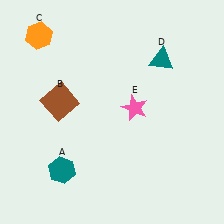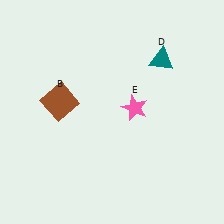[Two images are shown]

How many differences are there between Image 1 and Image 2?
There are 2 differences between the two images.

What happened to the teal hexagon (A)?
The teal hexagon (A) was removed in Image 2. It was in the bottom-left area of Image 1.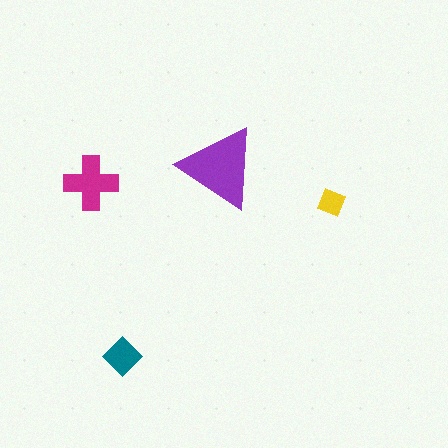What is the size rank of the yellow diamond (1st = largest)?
4th.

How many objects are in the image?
There are 4 objects in the image.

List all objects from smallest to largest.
The yellow diamond, the teal diamond, the magenta cross, the purple triangle.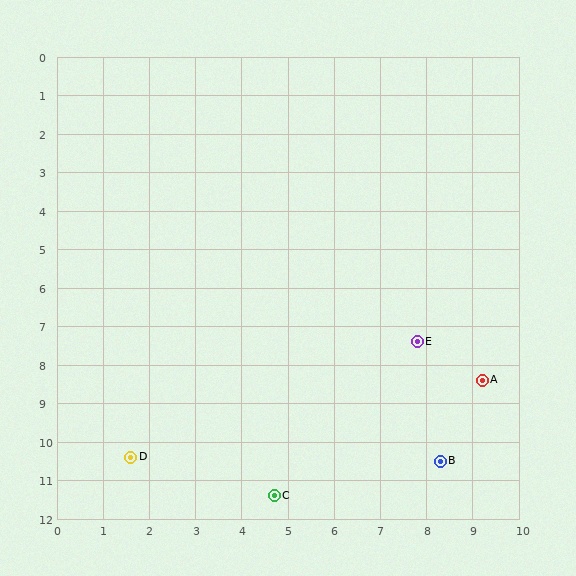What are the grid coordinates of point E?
Point E is at approximately (7.8, 7.4).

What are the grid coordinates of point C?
Point C is at approximately (4.7, 11.4).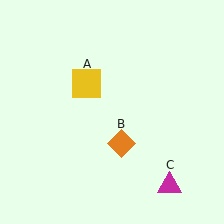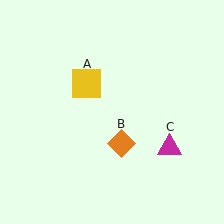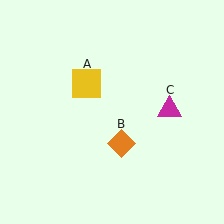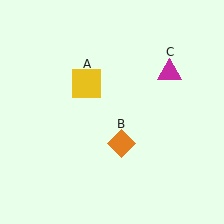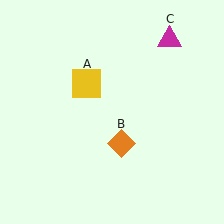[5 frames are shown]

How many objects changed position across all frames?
1 object changed position: magenta triangle (object C).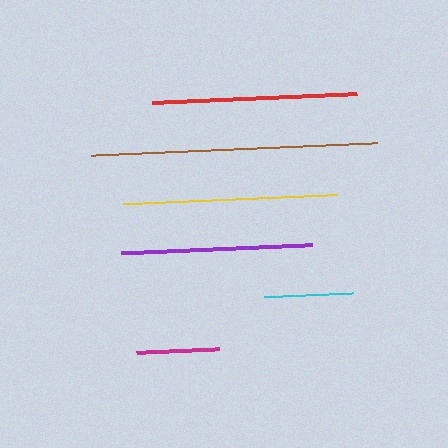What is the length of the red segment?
The red segment is approximately 205 pixels long.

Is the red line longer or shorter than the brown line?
The brown line is longer than the red line.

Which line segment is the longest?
The brown line is the longest at approximately 286 pixels.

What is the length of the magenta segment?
The magenta segment is approximately 82 pixels long.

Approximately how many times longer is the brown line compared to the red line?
The brown line is approximately 1.4 times the length of the red line.